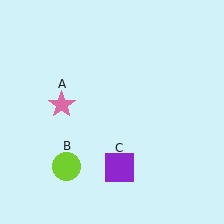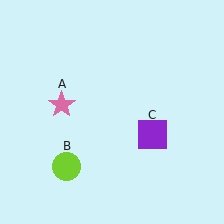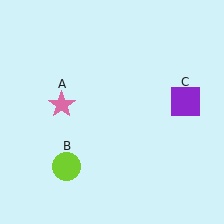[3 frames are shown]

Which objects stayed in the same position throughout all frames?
Pink star (object A) and lime circle (object B) remained stationary.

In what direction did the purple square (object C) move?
The purple square (object C) moved up and to the right.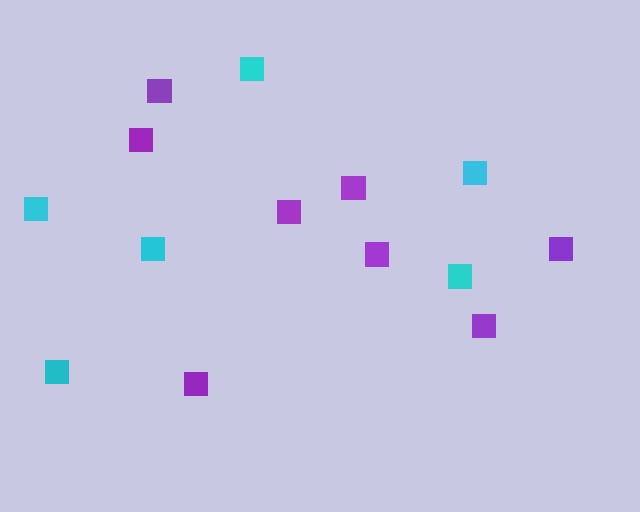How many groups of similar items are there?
There are 2 groups: one group of cyan squares (6) and one group of purple squares (8).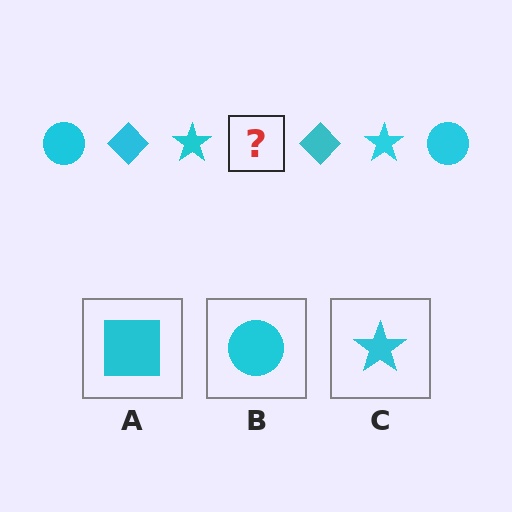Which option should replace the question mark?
Option B.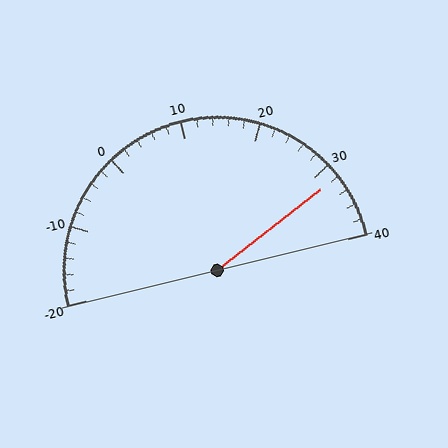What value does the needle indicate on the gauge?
The needle indicates approximately 32.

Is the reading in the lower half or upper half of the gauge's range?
The reading is in the upper half of the range (-20 to 40).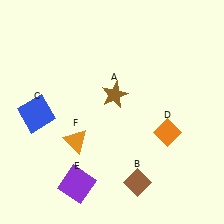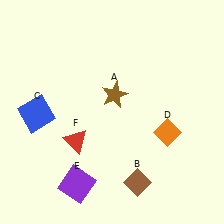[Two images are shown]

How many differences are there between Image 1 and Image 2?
There is 1 difference between the two images.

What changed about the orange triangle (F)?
In Image 1, F is orange. In Image 2, it changed to red.